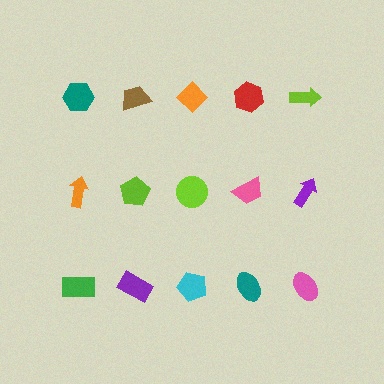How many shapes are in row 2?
5 shapes.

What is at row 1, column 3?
An orange diamond.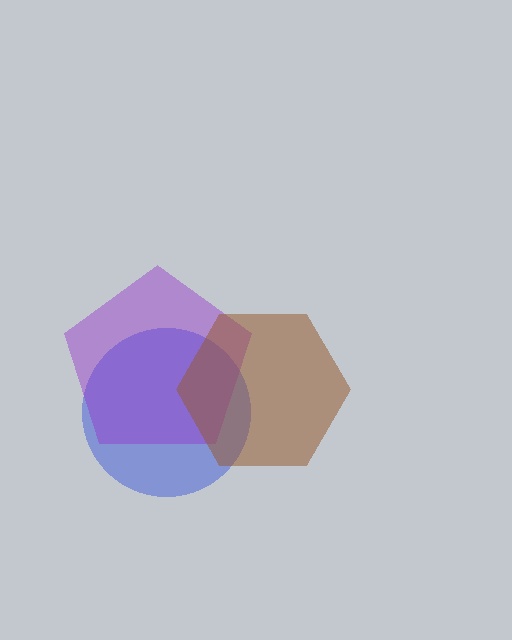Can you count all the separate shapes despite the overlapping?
Yes, there are 3 separate shapes.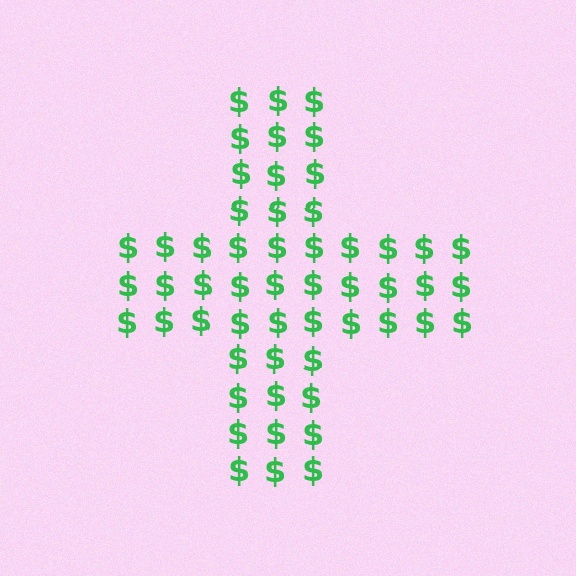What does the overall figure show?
The overall figure shows a cross.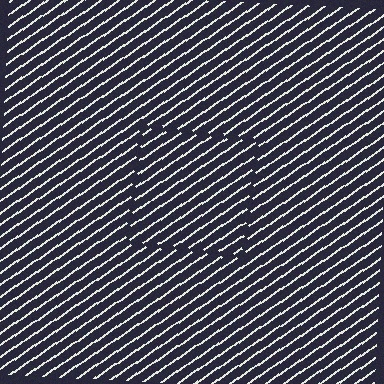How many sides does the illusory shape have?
4 sides — the line-ends trace a square.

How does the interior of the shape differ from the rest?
The interior of the shape contains the same grating, shifted by half a period — the contour is defined by the phase discontinuity where line-ends from the inner and outer gratings abut.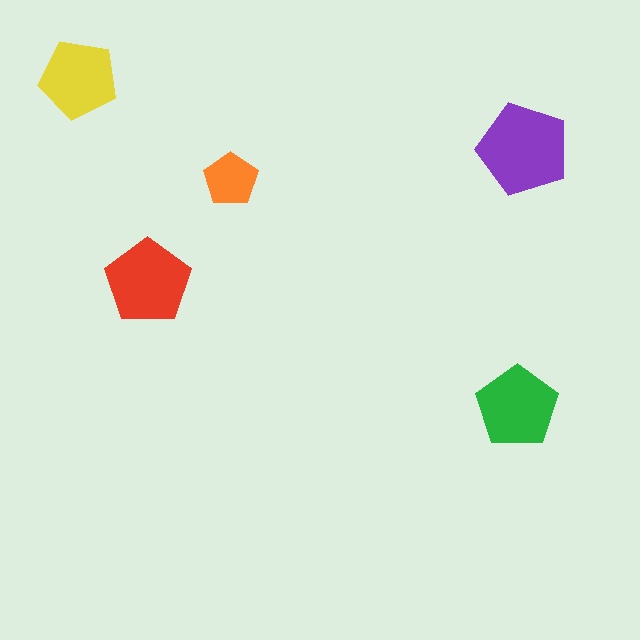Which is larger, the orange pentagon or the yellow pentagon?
The yellow one.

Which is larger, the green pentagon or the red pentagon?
The red one.